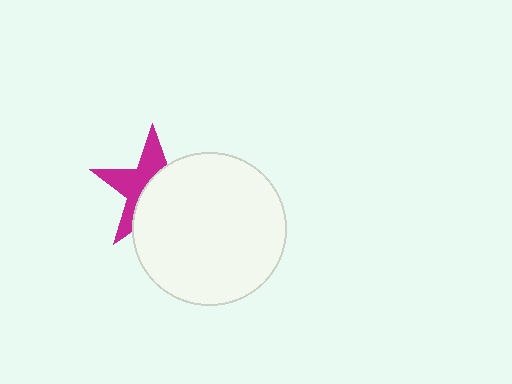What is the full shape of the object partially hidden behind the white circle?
The partially hidden object is a magenta star.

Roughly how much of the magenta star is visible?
A small part of it is visible (roughly 45%).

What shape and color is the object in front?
The object in front is a white circle.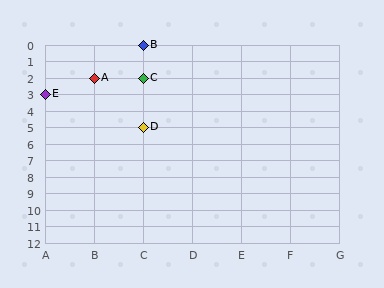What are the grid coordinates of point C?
Point C is at grid coordinates (C, 2).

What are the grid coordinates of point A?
Point A is at grid coordinates (B, 2).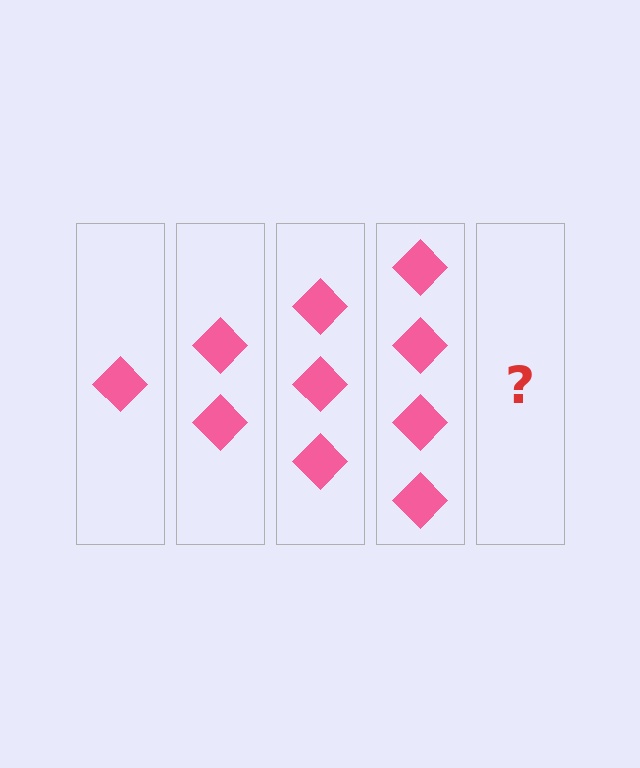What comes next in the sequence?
The next element should be 5 diamonds.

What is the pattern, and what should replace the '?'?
The pattern is that each step adds one more diamond. The '?' should be 5 diamonds.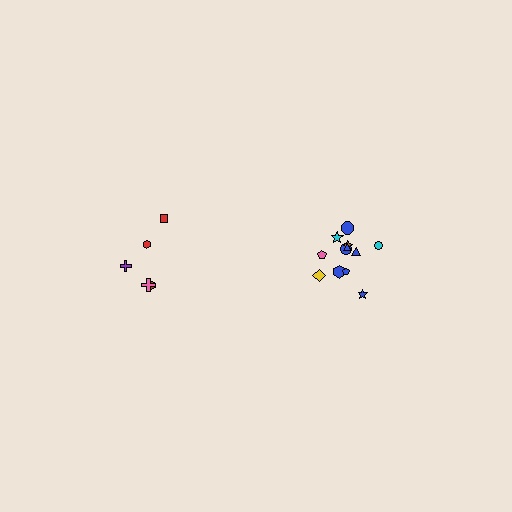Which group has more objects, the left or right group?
The right group.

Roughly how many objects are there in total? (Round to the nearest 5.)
Roughly 15 objects in total.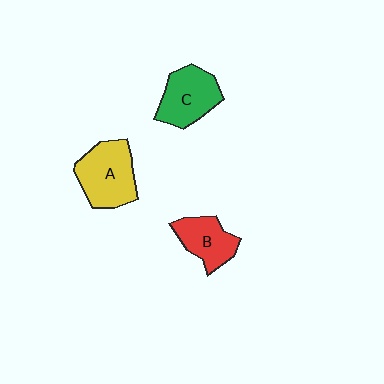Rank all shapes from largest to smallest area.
From largest to smallest: A (yellow), C (green), B (red).